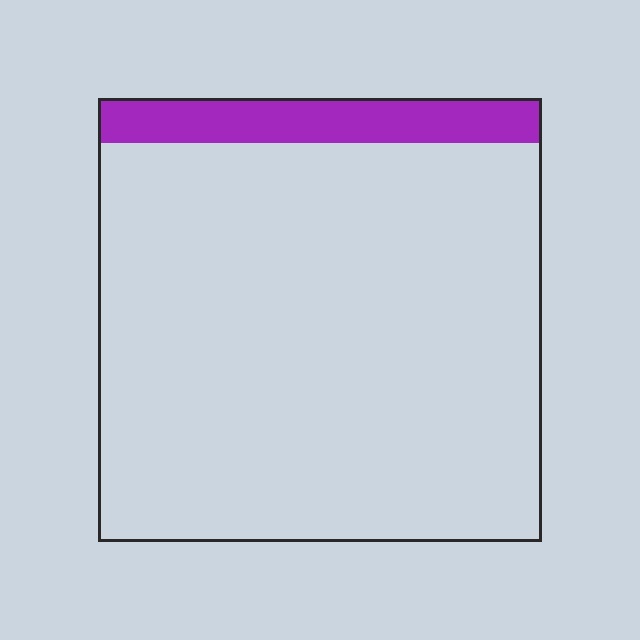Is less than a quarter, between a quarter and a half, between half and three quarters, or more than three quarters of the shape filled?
Less than a quarter.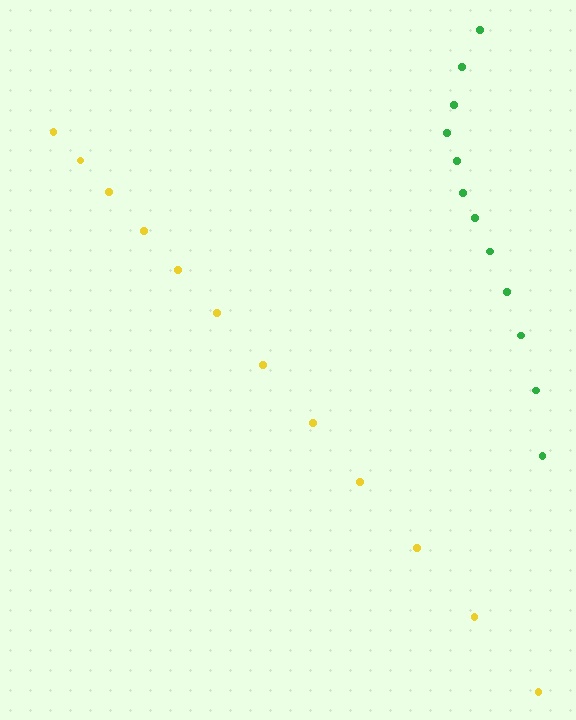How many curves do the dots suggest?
There are 2 distinct paths.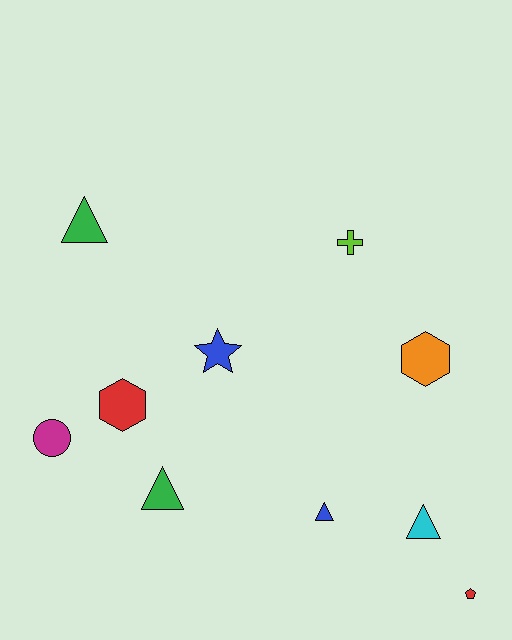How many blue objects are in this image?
There are 2 blue objects.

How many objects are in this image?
There are 10 objects.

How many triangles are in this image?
There are 4 triangles.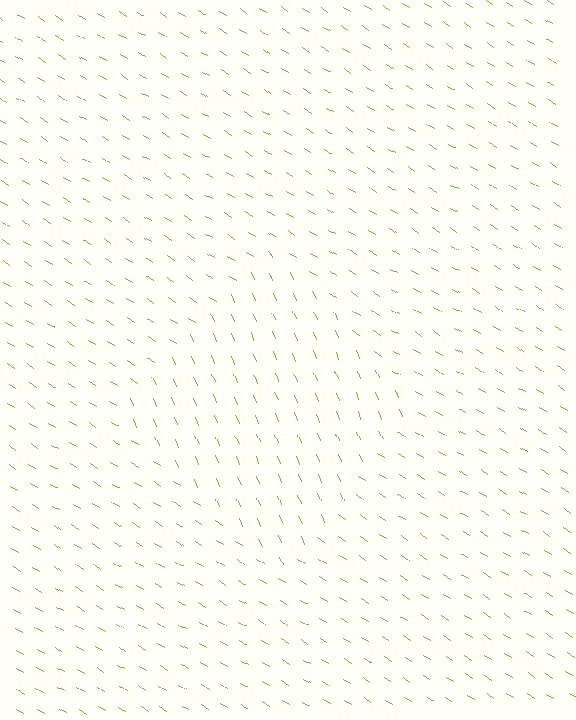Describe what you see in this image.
The image is filled with small lime line segments. A diamond region in the image has lines oriented differently from the surrounding lines, creating a visible texture boundary.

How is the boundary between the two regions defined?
The boundary is defined purely by a change in line orientation (approximately 34 degrees difference). All lines are the same color and thickness.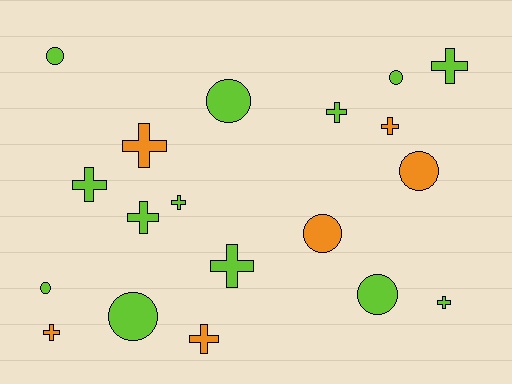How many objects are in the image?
There are 19 objects.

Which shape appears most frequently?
Cross, with 11 objects.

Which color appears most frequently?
Lime, with 13 objects.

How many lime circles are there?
There are 6 lime circles.